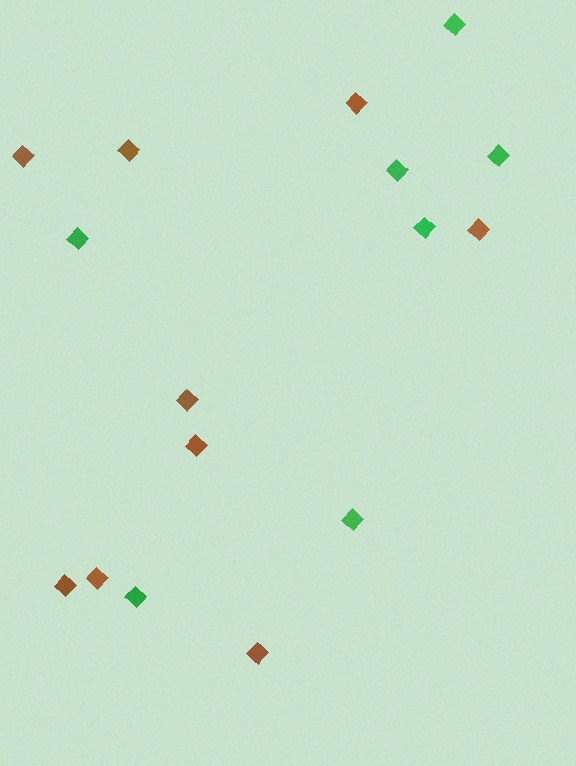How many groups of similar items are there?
There are 2 groups: one group of brown diamonds (9) and one group of green diamonds (7).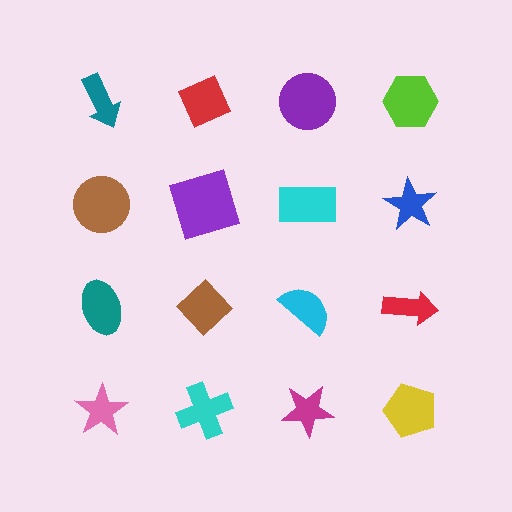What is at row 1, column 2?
A red diamond.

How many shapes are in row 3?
4 shapes.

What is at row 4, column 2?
A cyan cross.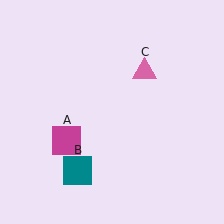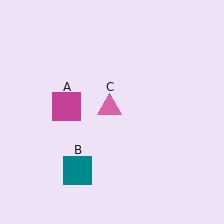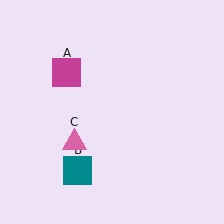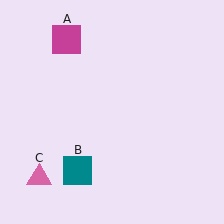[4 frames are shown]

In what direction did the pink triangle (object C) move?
The pink triangle (object C) moved down and to the left.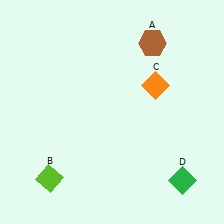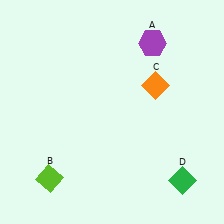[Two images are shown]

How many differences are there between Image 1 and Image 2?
There is 1 difference between the two images.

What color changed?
The hexagon (A) changed from brown in Image 1 to purple in Image 2.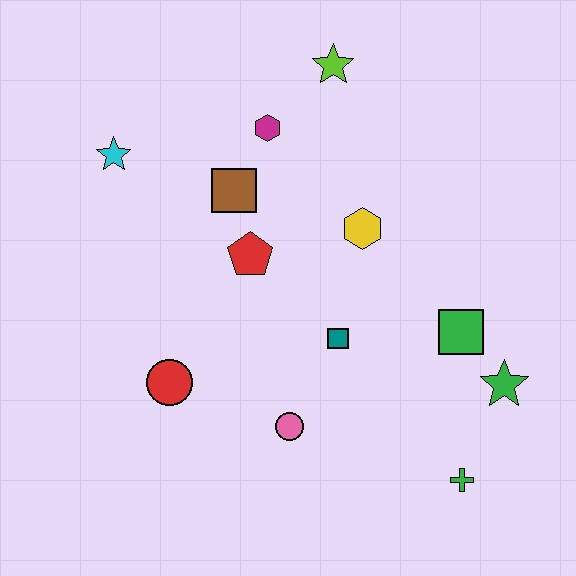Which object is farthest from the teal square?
The cyan star is farthest from the teal square.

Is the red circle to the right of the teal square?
No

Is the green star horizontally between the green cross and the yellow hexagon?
No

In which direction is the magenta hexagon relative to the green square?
The magenta hexagon is above the green square.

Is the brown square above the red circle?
Yes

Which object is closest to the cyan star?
The brown square is closest to the cyan star.